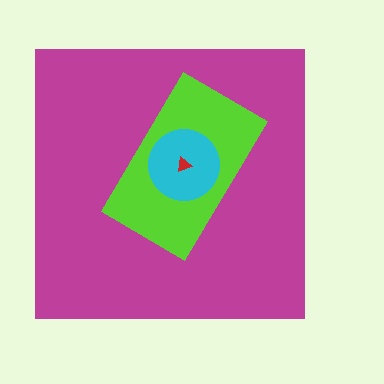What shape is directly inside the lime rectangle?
The cyan circle.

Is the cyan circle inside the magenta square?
Yes.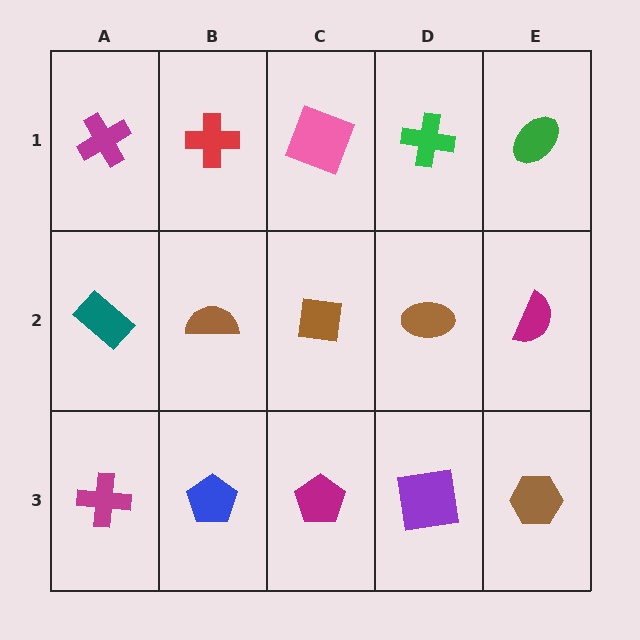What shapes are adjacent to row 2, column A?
A magenta cross (row 1, column A), a magenta cross (row 3, column A), a brown semicircle (row 2, column B).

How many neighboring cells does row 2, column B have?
4.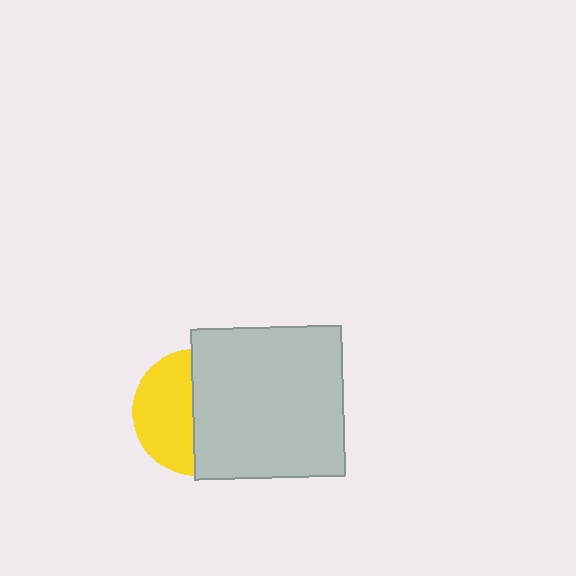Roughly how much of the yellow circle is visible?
About half of it is visible (roughly 47%).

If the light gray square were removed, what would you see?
You would see the complete yellow circle.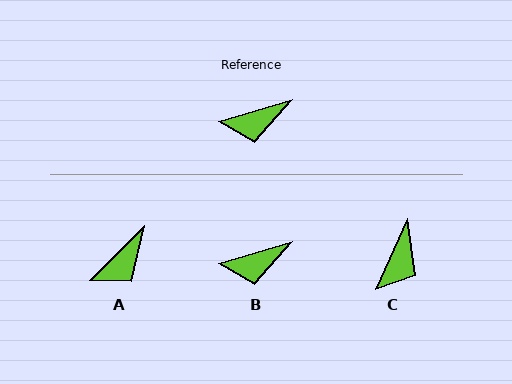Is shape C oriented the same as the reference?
No, it is off by about 49 degrees.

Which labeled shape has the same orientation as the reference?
B.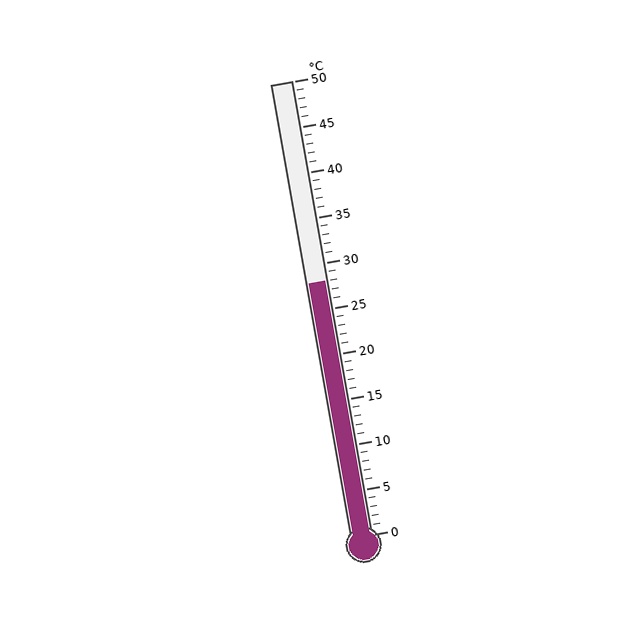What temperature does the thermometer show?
The thermometer shows approximately 28°C.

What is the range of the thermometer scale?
The thermometer scale ranges from 0°C to 50°C.